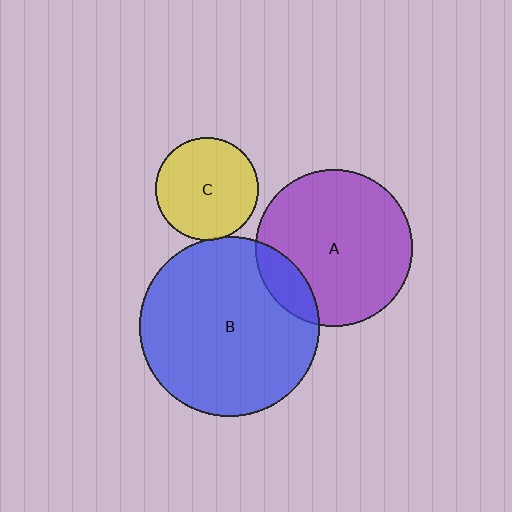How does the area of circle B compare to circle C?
Approximately 3.1 times.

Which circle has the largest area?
Circle B (blue).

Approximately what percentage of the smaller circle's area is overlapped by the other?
Approximately 15%.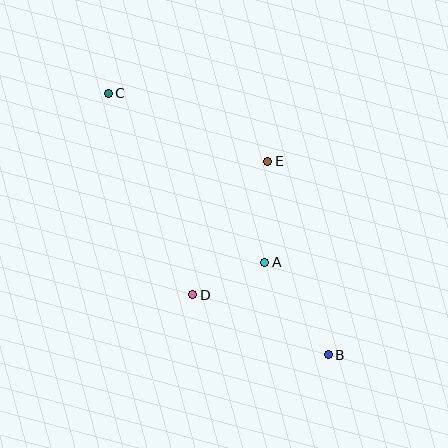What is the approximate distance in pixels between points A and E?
The distance between A and E is approximately 101 pixels.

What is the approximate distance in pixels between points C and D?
The distance between C and D is approximately 219 pixels.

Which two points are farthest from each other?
Points B and C are farthest from each other.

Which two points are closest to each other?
Points A and D are closest to each other.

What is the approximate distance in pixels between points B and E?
The distance between B and E is approximately 203 pixels.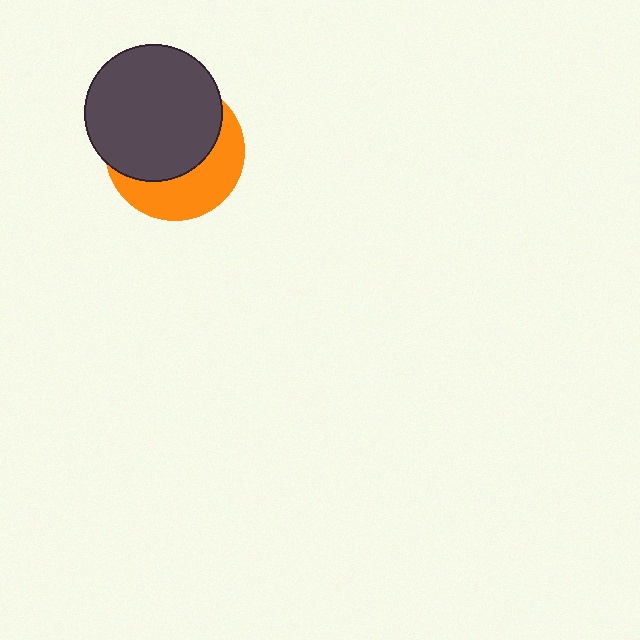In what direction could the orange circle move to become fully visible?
The orange circle could move down. That would shift it out from behind the dark gray circle entirely.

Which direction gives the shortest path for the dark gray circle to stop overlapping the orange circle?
Moving up gives the shortest separation.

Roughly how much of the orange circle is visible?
A small part of it is visible (roughly 40%).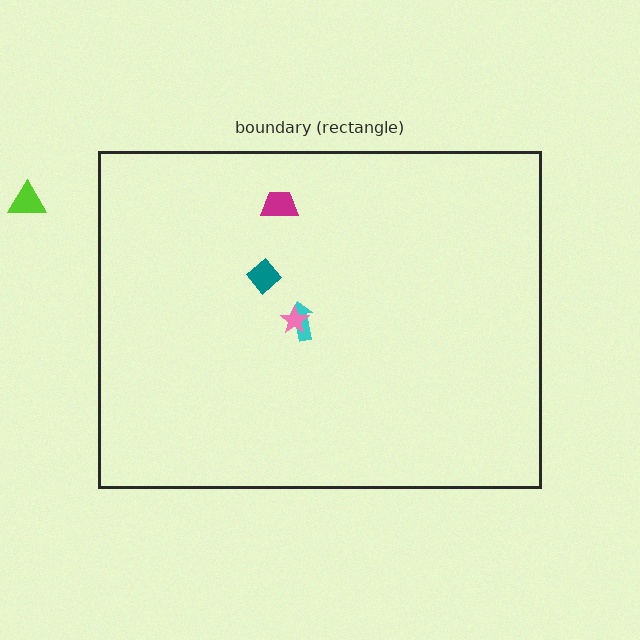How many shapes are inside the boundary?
4 inside, 1 outside.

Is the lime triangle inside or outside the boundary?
Outside.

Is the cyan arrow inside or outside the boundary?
Inside.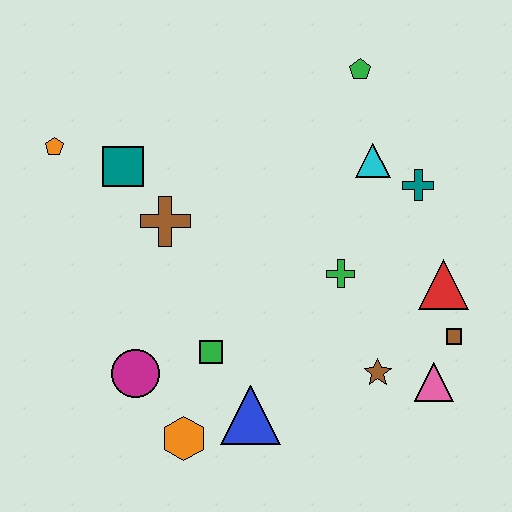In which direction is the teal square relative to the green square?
The teal square is above the green square.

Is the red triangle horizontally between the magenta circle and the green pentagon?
No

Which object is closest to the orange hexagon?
The blue triangle is closest to the orange hexagon.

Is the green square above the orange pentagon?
No